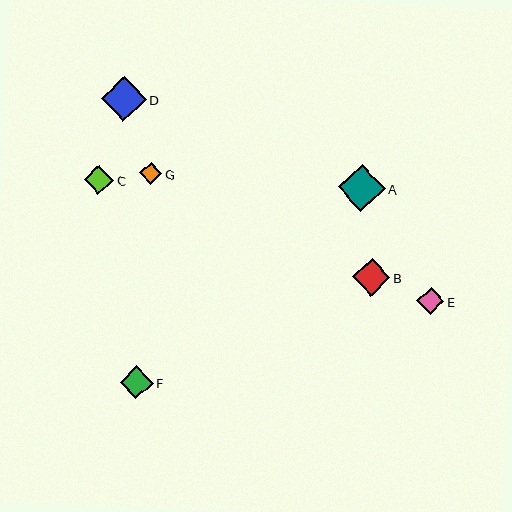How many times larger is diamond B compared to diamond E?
Diamond B is approximately 1.4 times the size of diamond E.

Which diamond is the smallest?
Diamond G is the smallest with a size of approximately 22 pixels.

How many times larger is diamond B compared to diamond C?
Diamond B is approximately 1.3 times the size of diamond C.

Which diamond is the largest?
Diamond A is the largest with a size of approximately 47 pixels.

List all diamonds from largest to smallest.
From largest to smallest: A, D, B, F, C, E, G.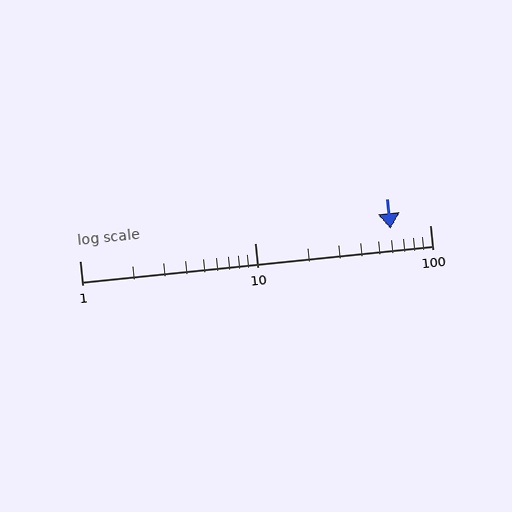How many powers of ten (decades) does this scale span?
The scale spans 2 decades, from 1 to 100.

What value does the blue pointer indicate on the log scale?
The pointer indicates approximately 60.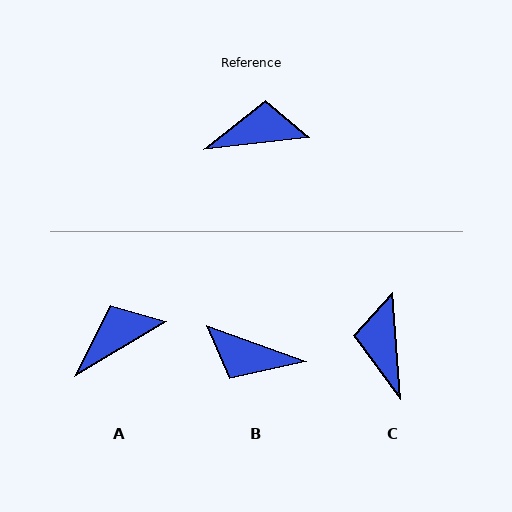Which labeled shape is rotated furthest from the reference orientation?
B, about 154 degrees away.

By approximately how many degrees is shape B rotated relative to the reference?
Approximately 154 degrees counter-clockwise.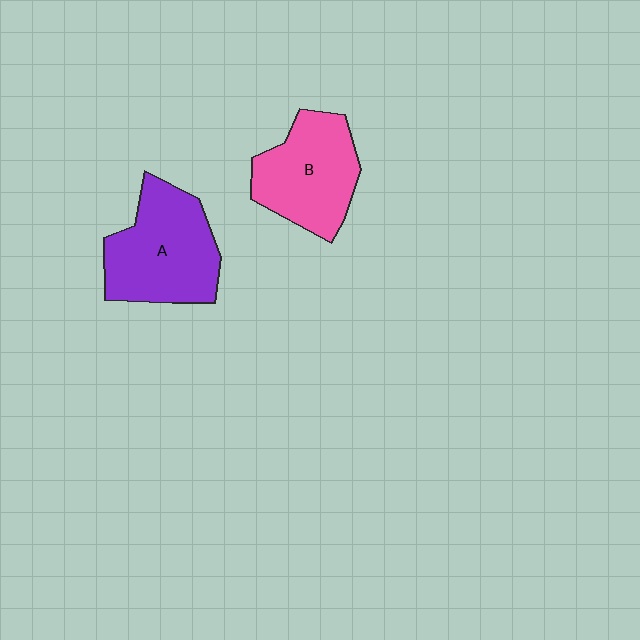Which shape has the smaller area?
Shape B (pink).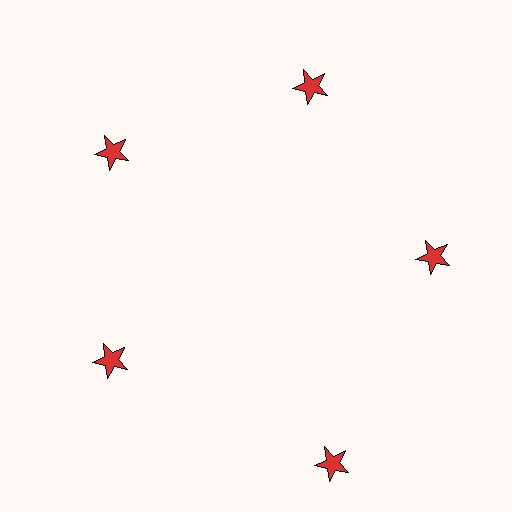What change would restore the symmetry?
The symmetry would be restored by moving it inward, back onto the ring so that all 5 stars sit at equal angles and equal distance from the center.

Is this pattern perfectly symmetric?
No. The 5 red stars are arranged in a ring, but one element near the 5 o'clock position is pushed outward from the center, breaking the 5-fold rotational symmetry.